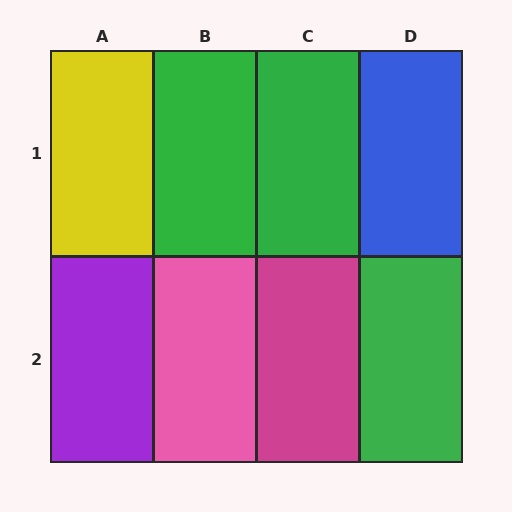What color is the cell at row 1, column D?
Blue.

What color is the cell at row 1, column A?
Yellow.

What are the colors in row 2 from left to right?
Purple, pink, magenta, green.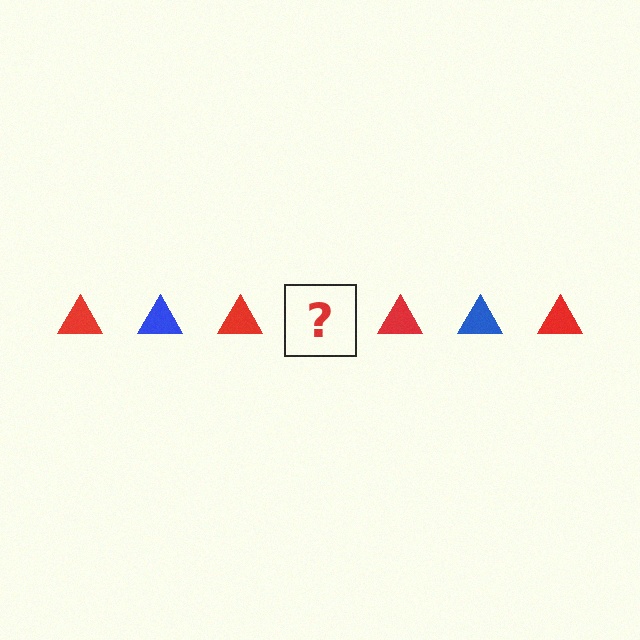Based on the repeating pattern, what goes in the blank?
The blank should be a blue triangle.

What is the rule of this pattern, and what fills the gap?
The rule is that the pattern cycles through red, blue triangles. The gap should be filled with a blue triangle.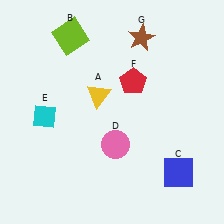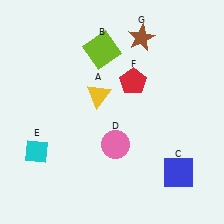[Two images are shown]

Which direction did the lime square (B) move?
The lime square (B) moved right.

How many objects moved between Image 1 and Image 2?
2 objects moved between the two images.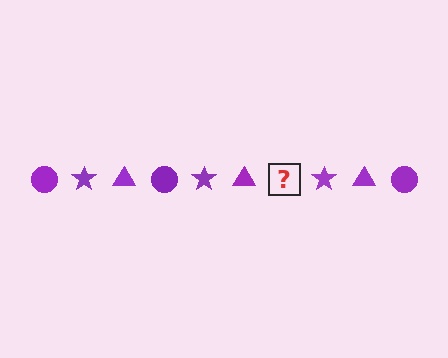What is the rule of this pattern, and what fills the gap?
The rule is that the pattern cycles through circle, star, triangle shapes in purple. The gap should be filled with a purple circle.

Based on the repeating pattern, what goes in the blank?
The blank should be a purple circle.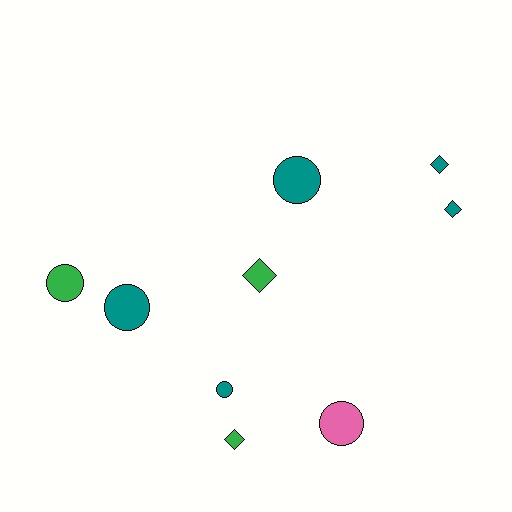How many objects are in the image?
There are 9 objects.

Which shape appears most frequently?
Circle, with 5 objects.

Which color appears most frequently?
Teal, with 5 objects.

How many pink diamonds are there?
There are no pink diamonds.